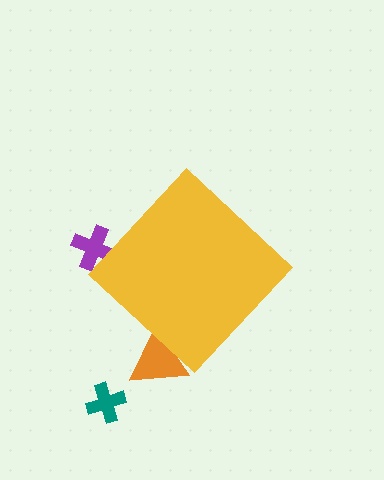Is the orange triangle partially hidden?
Yes, the orange triangle is partially hidden behind the yellow diamond.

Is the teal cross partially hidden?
No, the teal cross is fully visible.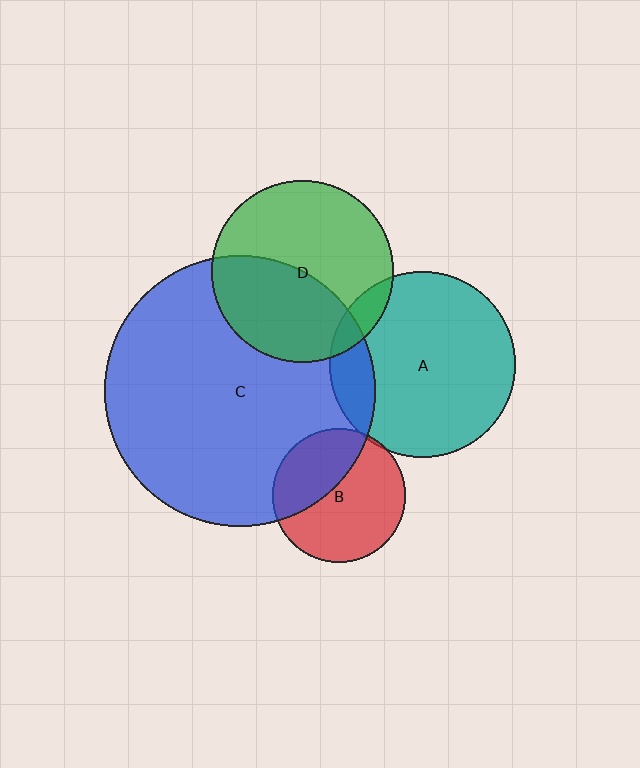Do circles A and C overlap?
Yes.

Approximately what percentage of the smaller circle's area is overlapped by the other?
Approximately 15%.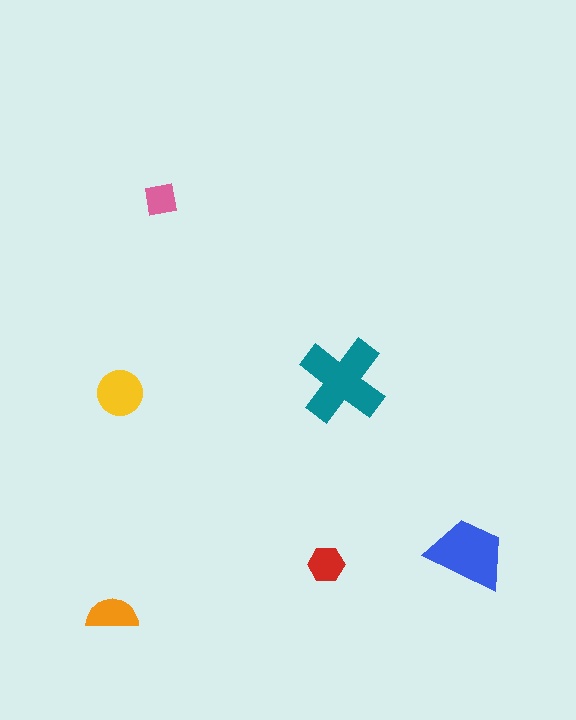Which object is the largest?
The teal cross.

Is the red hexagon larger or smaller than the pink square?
Larger.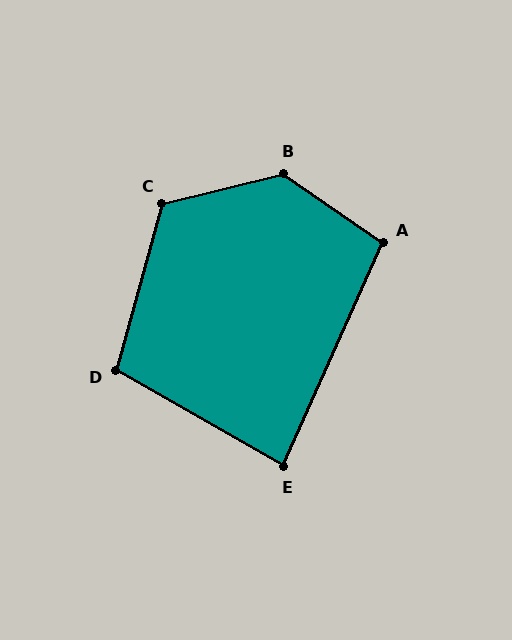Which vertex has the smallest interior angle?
E, at approximately 84 degrees.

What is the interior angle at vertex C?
Approximately 120 degrees (obtuse).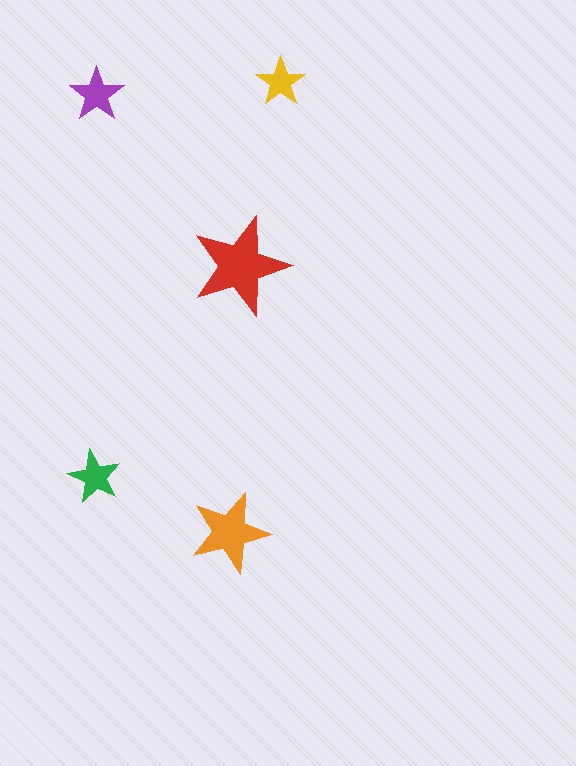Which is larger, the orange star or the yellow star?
The orange one.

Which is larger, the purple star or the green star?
The purple one.